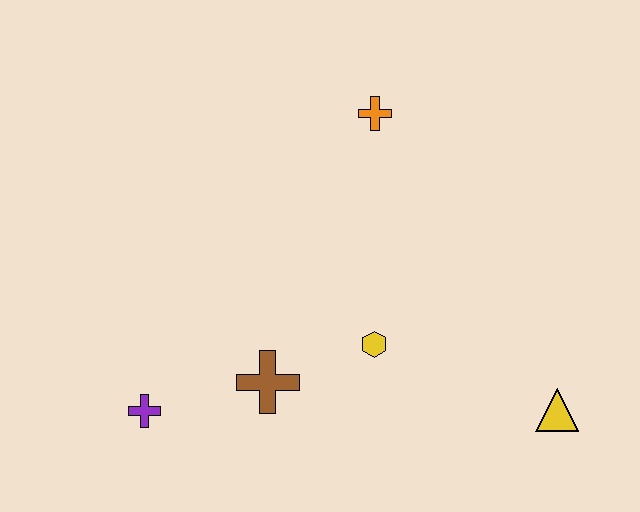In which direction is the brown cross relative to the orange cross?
The brown cross is below the orange cross.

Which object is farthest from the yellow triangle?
The purple cross is farthest from the yellow triangle.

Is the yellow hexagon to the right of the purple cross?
Yes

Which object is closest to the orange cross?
The yellow hexagon is closest to the orange cross.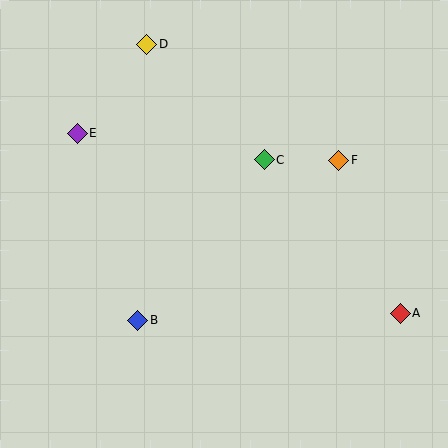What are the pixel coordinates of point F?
Point F is at (339, 160).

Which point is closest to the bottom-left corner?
Point B is closest to the bottom-left corner.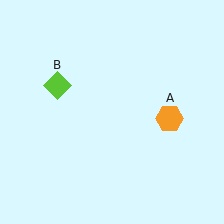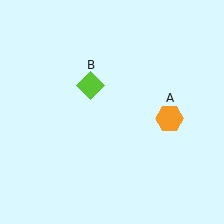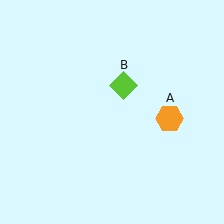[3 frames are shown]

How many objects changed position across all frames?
1 object changed position: lime diamond (object B).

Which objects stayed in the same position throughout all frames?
Orange hexagon (object A) remained stationary.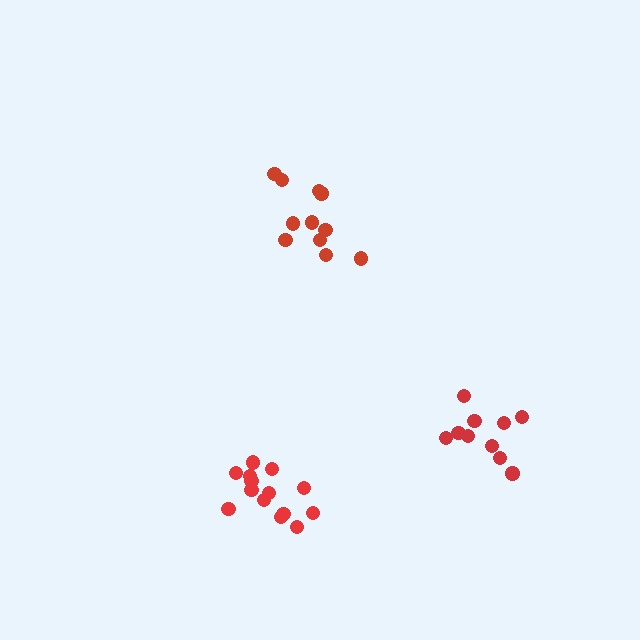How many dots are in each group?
Group 1: 11 dots, Group 2: 14 dots, Group 3: 10 dots (35 total).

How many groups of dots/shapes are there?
There are 3 groups.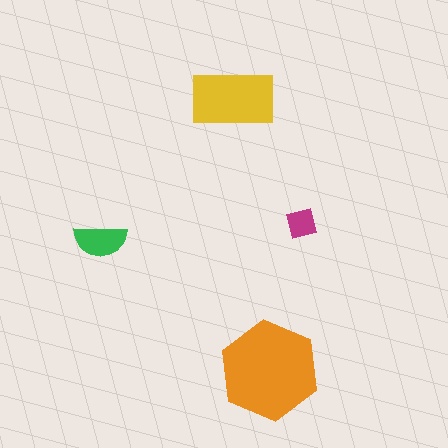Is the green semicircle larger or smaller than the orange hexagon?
Smaller.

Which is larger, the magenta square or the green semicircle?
The green semicircle.